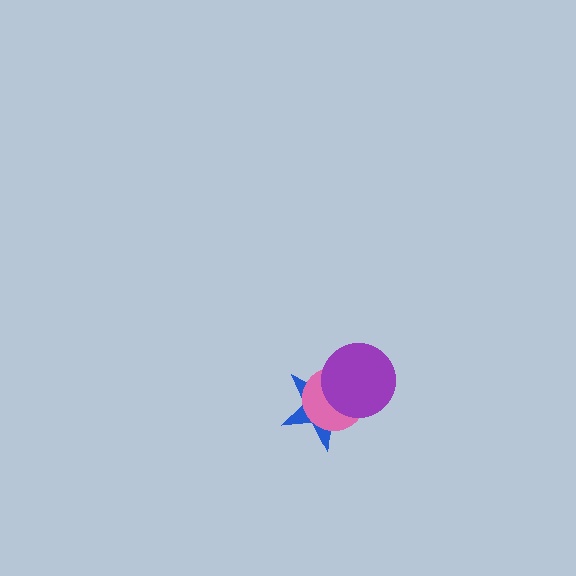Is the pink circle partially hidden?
Yes, it is partially covered by another shape.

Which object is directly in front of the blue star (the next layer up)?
The pink circle is directly in front of the blue star.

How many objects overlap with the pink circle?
2 objects overlap with the pink circle.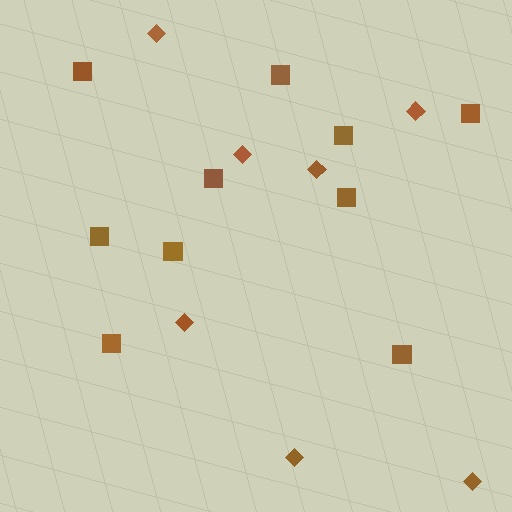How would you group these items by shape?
There are 2 groups: one group of squares (10) and one group of diamonds (7).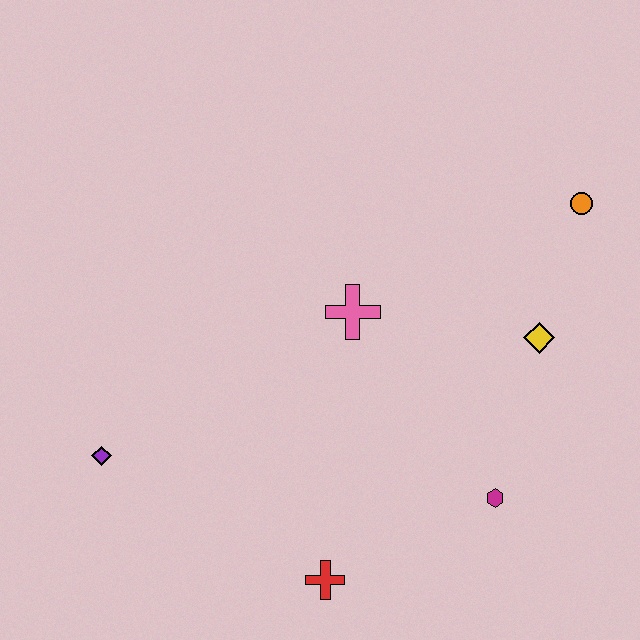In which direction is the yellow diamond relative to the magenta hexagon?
The yellow diamond is above the magenta hexagon.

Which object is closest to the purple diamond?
The red cross is closest to the purple diamond.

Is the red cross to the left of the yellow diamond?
Yes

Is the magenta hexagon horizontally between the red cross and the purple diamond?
No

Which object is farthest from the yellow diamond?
The purple diamond is farthest from the yellow diamond.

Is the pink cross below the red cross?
No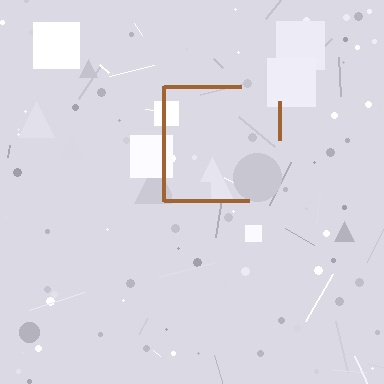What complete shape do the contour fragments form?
The contour fragments form a square.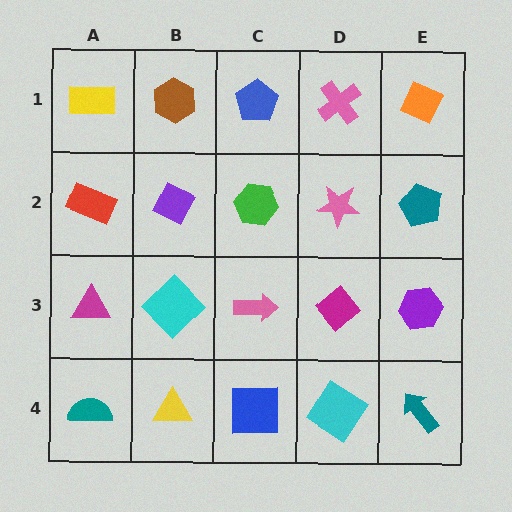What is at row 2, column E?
A teal pentagon.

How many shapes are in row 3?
5 shapes.